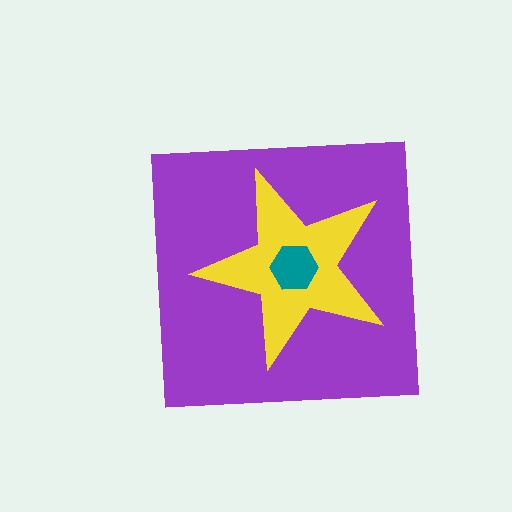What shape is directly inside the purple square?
The yellow star.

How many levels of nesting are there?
3.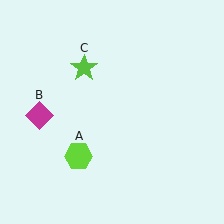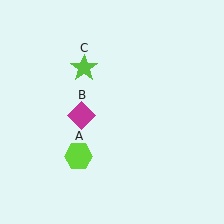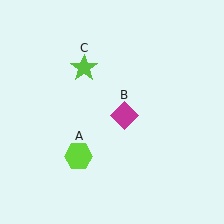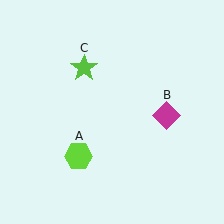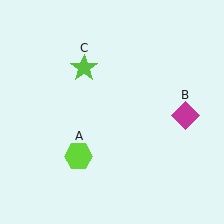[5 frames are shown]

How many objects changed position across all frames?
1 object changed position: magenta diamond (object B).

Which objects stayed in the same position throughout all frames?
Lime hexagon (object A) and lime star (object C) remained stationary.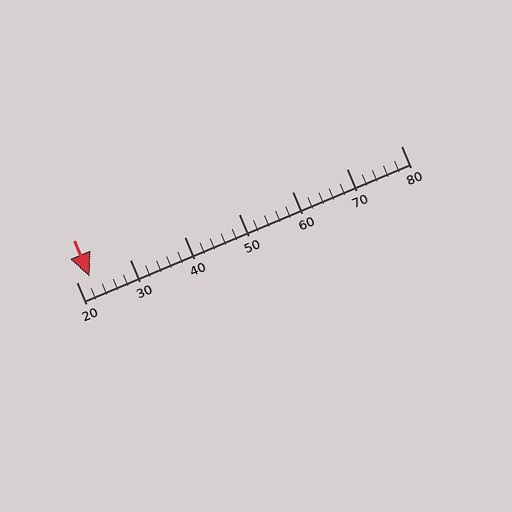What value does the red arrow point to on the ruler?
The red arrow points to approximately 22.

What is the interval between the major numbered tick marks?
The major tick marks are spaced 10 units apart.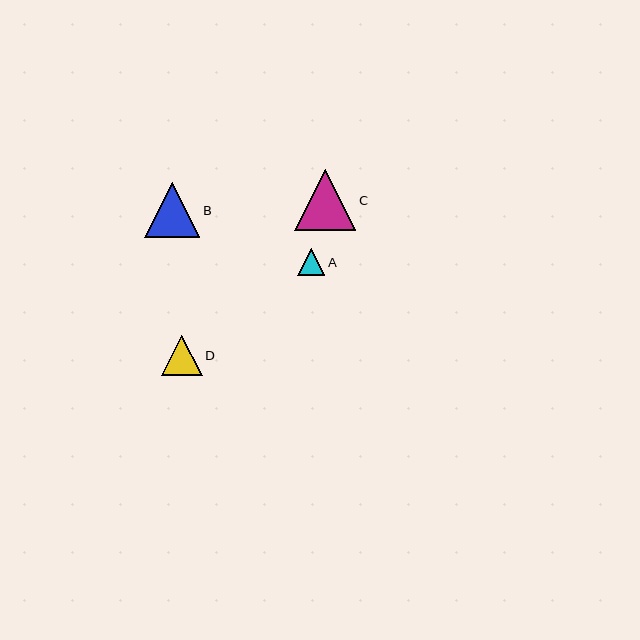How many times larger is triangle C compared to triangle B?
Triangle C is approximately 1.1 times the size of triangle B.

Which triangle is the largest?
Triangle C is the largest with a size of approximately 61 pixels.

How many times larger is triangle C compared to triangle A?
Triangle C is approximately 2.3 times the size of triangle A.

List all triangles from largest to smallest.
From largest to smallest: C, B, D, A.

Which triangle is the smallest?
Triangle A is the smallest with a size of approximately 27 pixels.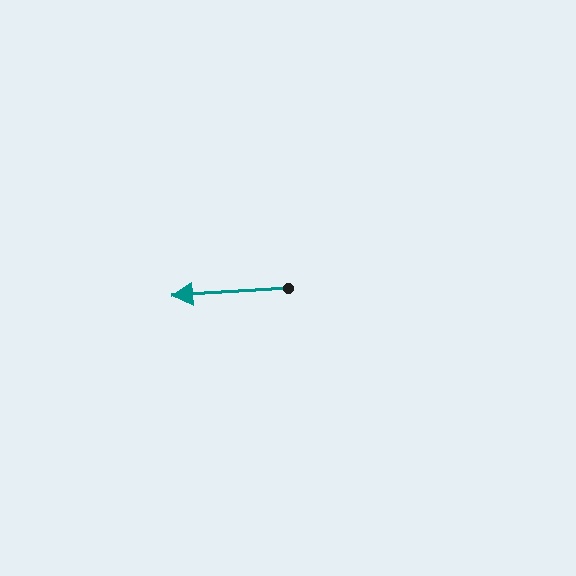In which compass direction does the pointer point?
West.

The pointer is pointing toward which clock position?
Roughly 9 o'clock.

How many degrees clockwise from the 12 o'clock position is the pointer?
Approximately 266 degrees.